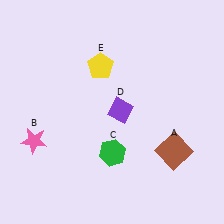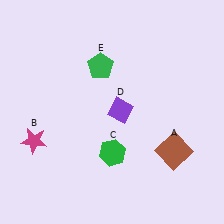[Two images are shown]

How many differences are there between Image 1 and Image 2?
There are 2 differences between the two images.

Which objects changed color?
B changed from pink to magenta. E changed from yellow to green.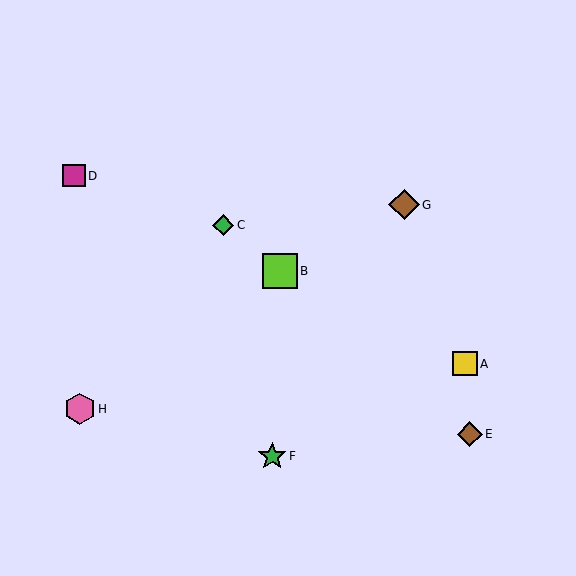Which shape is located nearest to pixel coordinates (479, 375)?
The yellow square (labeled A) at (465, 364) is nearest to that location.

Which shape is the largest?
The lime square (labeled B) is the largest.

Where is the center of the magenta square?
The center of the magenta square is at (74, 176).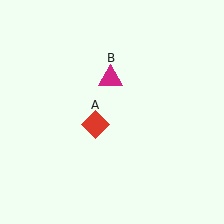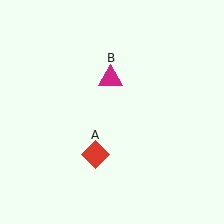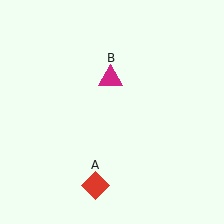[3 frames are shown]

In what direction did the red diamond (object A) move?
The red diamond (object A) moved down.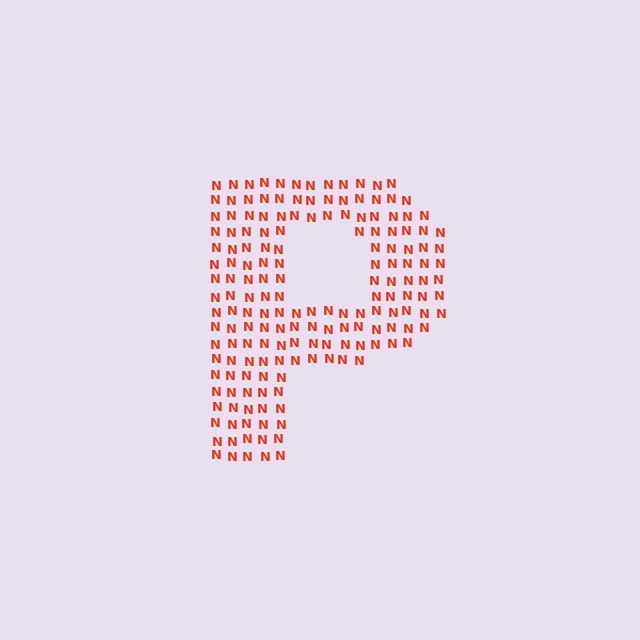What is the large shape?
The large shape is the letter P.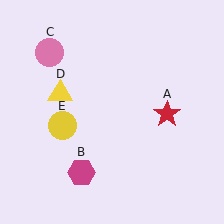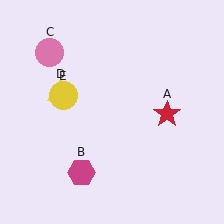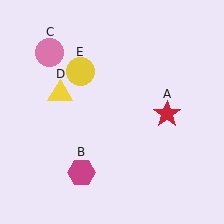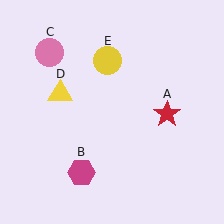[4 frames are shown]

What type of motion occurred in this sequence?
The yellow circle (object E) rotated clockwise around the center of the scene.